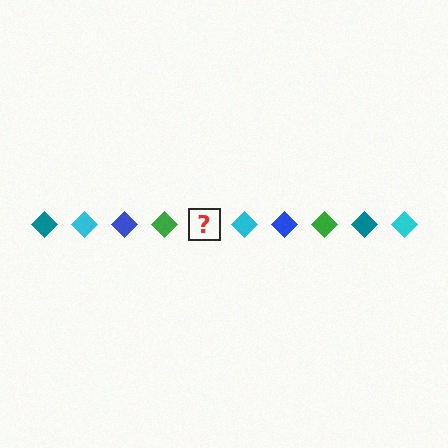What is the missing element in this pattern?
The missing element is a teal diamond.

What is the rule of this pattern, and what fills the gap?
The rule is that the pattern cycles through teal, cyan, blue, green diamonds. The gap should be filled with a teal diamond.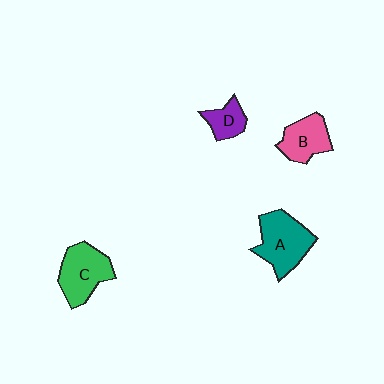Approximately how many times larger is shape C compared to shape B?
Approximately 1.3 times.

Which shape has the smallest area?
Shape D (purple).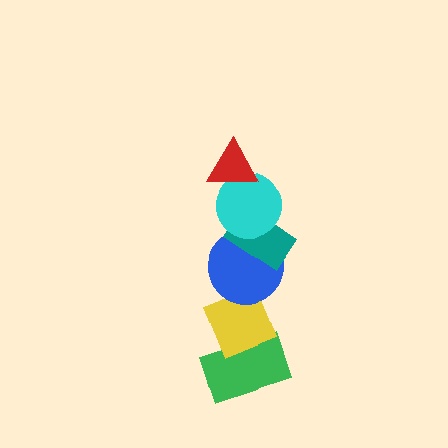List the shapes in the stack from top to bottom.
From top to bottom: the red triangle, the cyan circle, the teal rectangle, the blue circle, the yellow diamond, the green rectangle.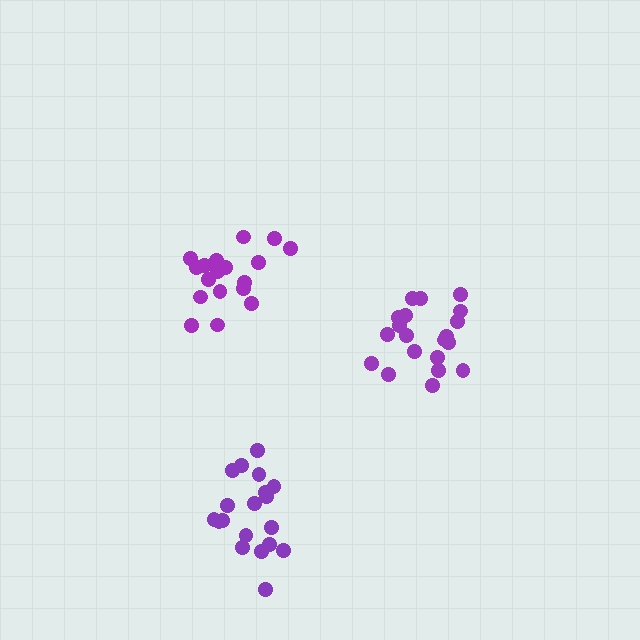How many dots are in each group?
Group 1: 20 dots, Group 2: 19 dots, Group 3: 19 dots (58 total).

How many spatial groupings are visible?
There are 3 spatial groupings.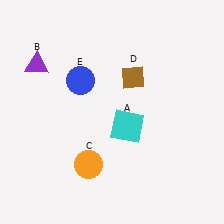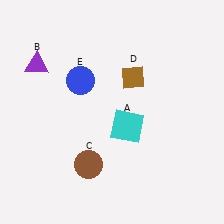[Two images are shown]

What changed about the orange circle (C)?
In Image 1, C is orange. In Image 2, it changed to brown.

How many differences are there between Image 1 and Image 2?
There is 1 difference between the two images.